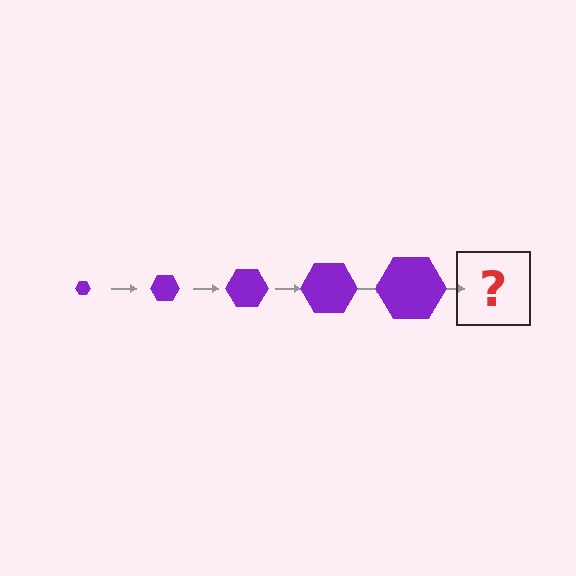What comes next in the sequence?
The next element should be a purple hexagon, larger than the previous one.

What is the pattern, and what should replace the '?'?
The pattern is that the hexagon gets progressively larger each step. The '?' should be a purple hexagon, larger than the previous one.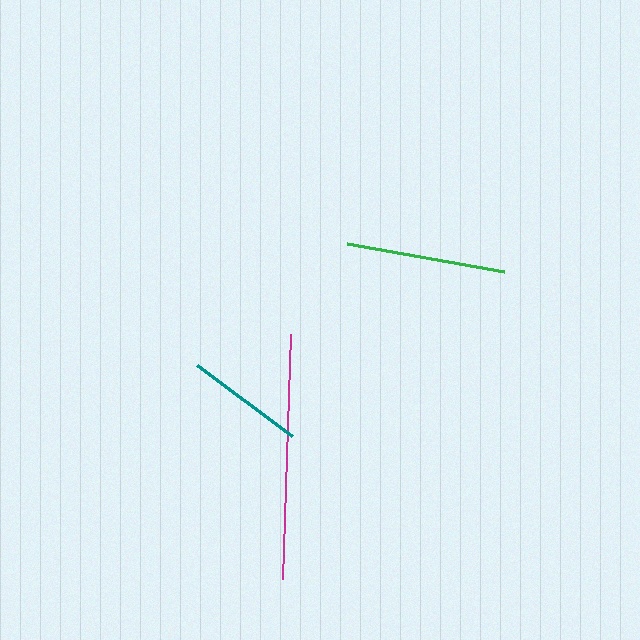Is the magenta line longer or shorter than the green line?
The magenta line is longer than the green line.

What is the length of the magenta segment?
The magenta segment is approximately 245 pixels long.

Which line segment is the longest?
The magenta line is the longest at approximately 245 pixels.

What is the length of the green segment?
The green segment is approximately 160 pixels long.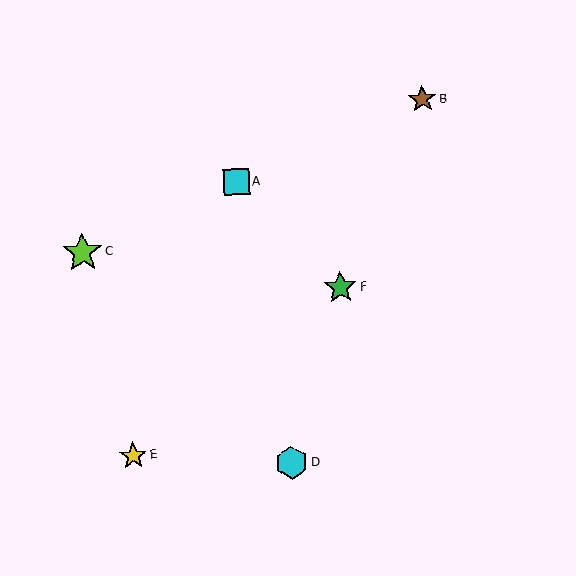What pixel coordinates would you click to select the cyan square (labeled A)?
Click at (236, 182) to select the cyan square A.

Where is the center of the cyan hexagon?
The center of the cyan hexagon is at (292, 463).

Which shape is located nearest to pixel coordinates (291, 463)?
The cyan hexagon (labeled D) at (292, 463) is nearest to that location.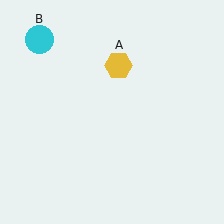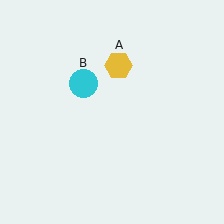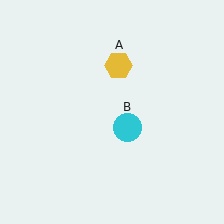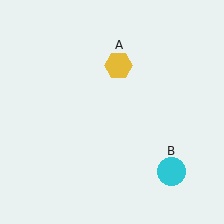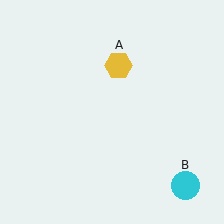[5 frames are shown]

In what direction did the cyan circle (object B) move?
The cyan circle (object B) moved down and to the right.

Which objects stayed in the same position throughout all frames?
Yellow hexagon (object A) remained stationary.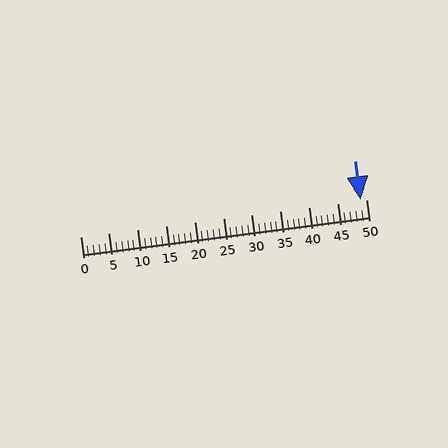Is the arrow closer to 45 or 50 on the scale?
The arrow is closer to 50.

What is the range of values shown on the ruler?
The ruler shows values from 0 to 50.